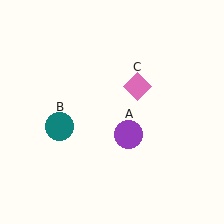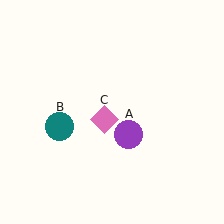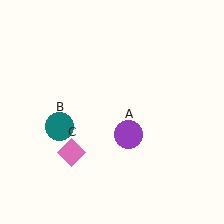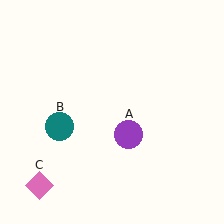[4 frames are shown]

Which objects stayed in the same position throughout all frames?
Purple circle (object A) and teal circle (object B) remained stationary.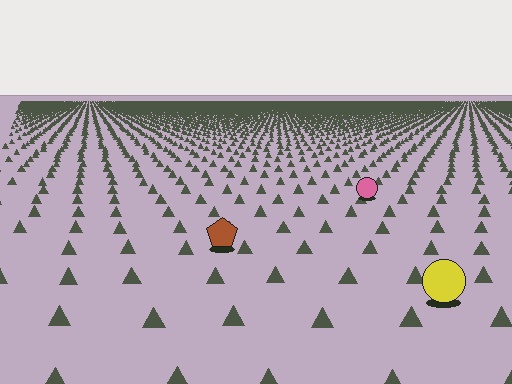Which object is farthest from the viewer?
The pink circle is farthest from the viewer. It appears smaller and the ground texture around it is denser.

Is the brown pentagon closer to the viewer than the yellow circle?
No. The yellow circle is closer — you can tell from the texture gradient: the ground texture is coarser near it.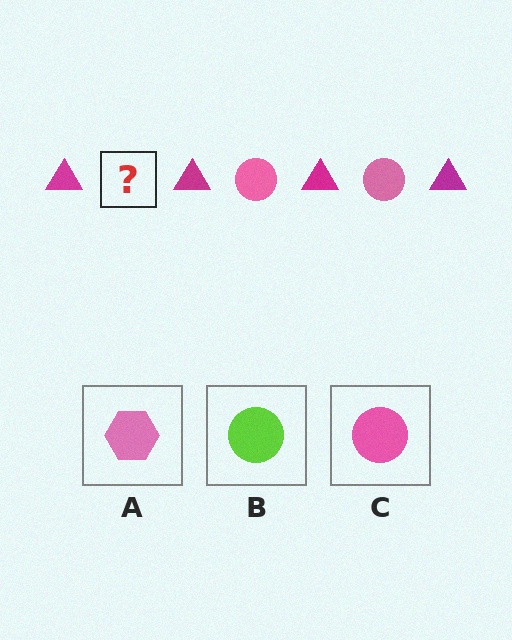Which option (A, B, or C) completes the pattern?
C.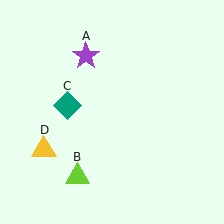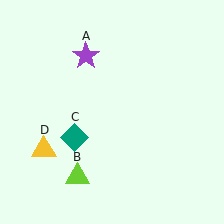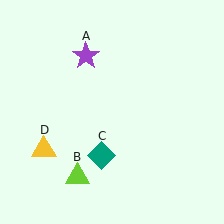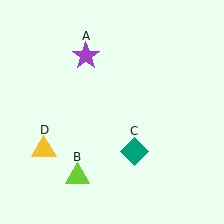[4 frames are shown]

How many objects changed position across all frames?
1 object changed position: teal diamond (object C).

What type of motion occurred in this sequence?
The teal diamond (object C) rotated counterclockwise around the center of the scene.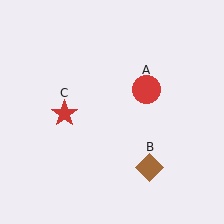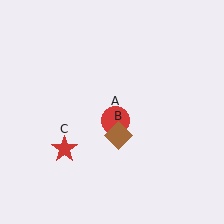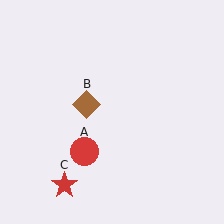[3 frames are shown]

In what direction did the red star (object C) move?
The red star (object C) moved down.